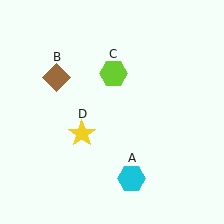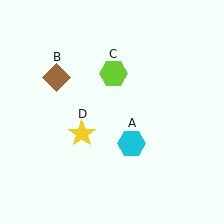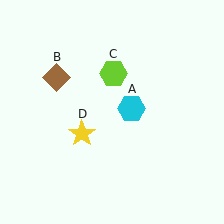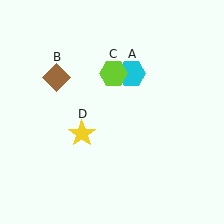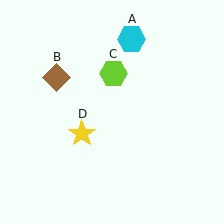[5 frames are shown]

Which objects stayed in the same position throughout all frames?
Brown diamond (object B) and lime hexagon (object C) and yellow star (object D) remained stationary.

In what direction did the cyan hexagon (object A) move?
The cyan hexagon (object A) moved up.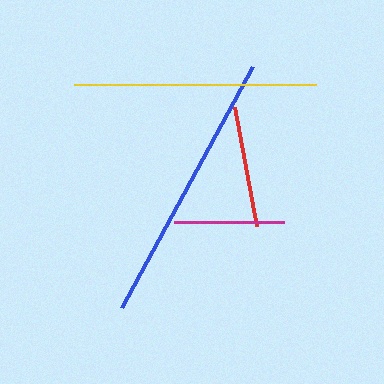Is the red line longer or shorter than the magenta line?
The red line is longer than the magenta line.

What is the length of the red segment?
The red segment is approximately 122 pixels long.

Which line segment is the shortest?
The magenta line is the shortest at approximately 110 pixels.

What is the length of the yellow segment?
The yellow segment is approximately 242 pixels long.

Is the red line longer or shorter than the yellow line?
The yellow line is longer than the red line.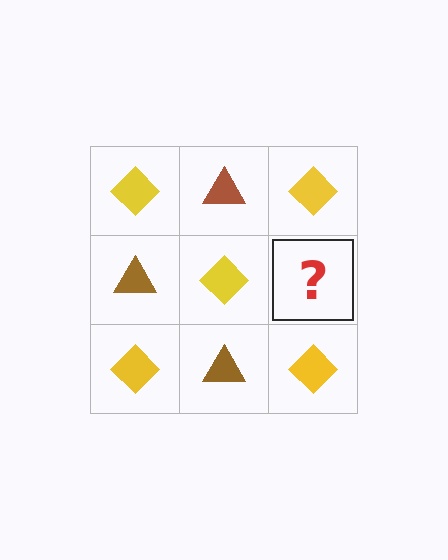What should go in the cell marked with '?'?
The missing cell should contain a brown triangle.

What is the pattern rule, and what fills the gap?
The rule is that it alternates yellow diamond and brown triangle in a checkerboard pattern. The gap should be filled with a brown triangle.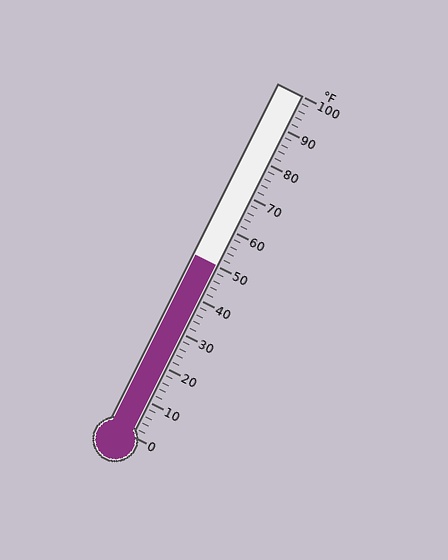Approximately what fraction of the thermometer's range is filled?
The thermometer is filled to approximately 50% of its range.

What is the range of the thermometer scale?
The thermometer scale ranges from 0°F to 100°F.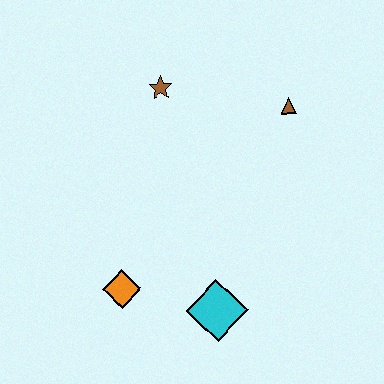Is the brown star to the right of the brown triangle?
No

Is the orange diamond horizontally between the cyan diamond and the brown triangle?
No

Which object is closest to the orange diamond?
The cyan diamond is closest to the orange diamond.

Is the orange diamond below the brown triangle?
Yes